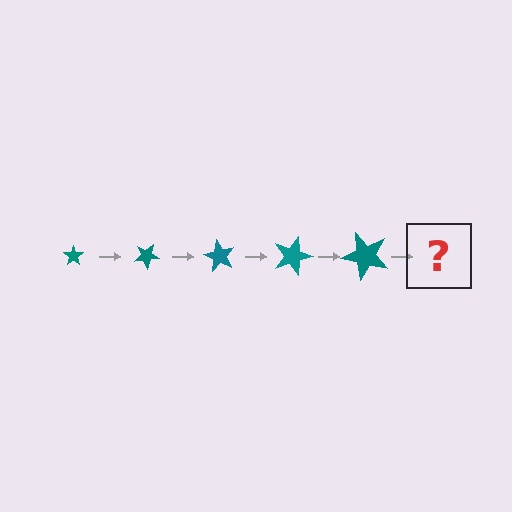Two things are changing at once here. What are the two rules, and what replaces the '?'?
The two rules are that the star grows larger each step and it rotates 30 degrees each step. The '?' should be a star, larger than the previous one and rotated 150 degrees from the start.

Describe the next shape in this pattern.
It should be a star, larger than the previous one and rotated 150 degrees from the start.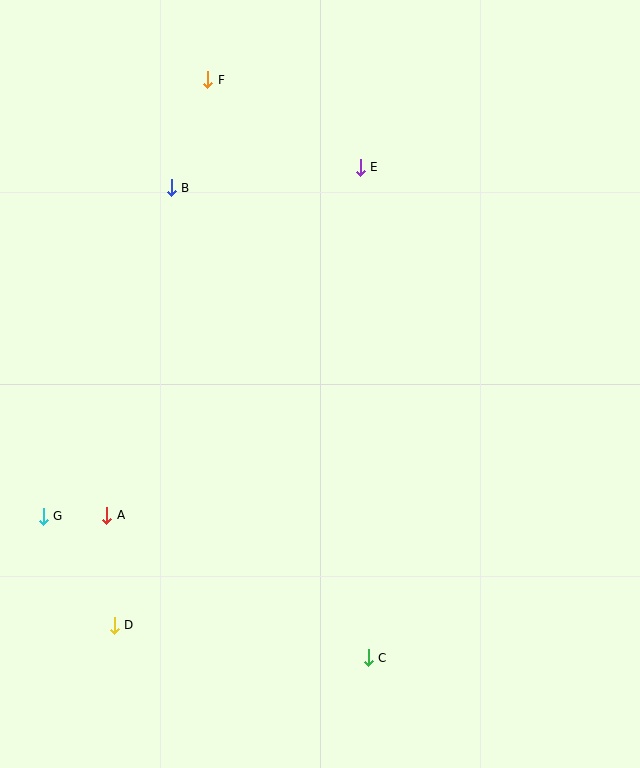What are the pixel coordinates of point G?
Point G is at (43, 516).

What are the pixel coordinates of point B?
Point B is at (171, 188).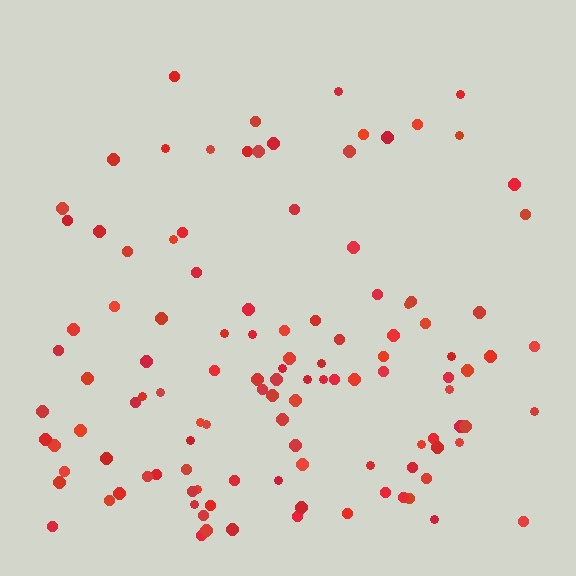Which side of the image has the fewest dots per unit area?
The top.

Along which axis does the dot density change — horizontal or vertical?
Vertical.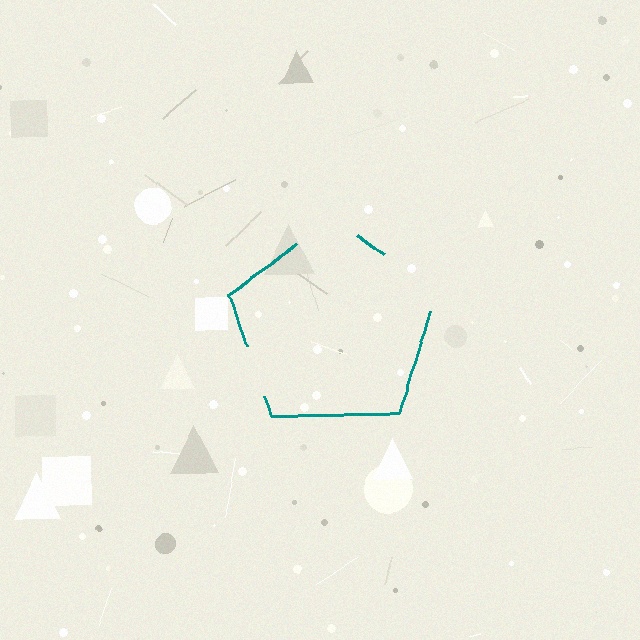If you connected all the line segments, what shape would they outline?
They would outline a pentagon.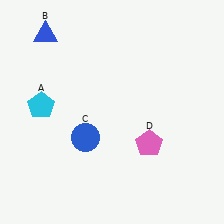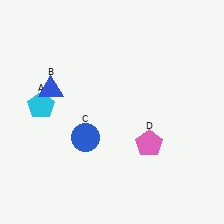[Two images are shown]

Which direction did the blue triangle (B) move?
The blue triangle (B) moved down.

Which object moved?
The blue triangle (B) moved down.